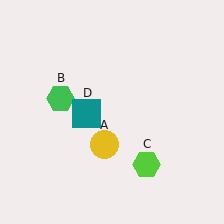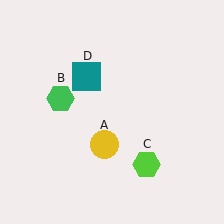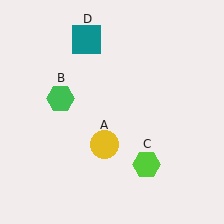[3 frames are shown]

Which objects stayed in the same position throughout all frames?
Yellow circle (object A) and green hexagon (object B) and lime hexagon (object C) remained stationary.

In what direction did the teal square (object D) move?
The teal square (object D) moved up.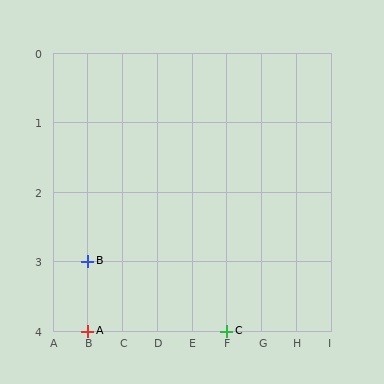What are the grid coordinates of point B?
Point B is at grid coordinates (B, 3).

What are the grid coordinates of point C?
Point C is at grid coordinates (F, 4).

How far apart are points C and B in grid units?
Points C and B are 4 columns and 1 row apart (about 4.1 grid units diagonally).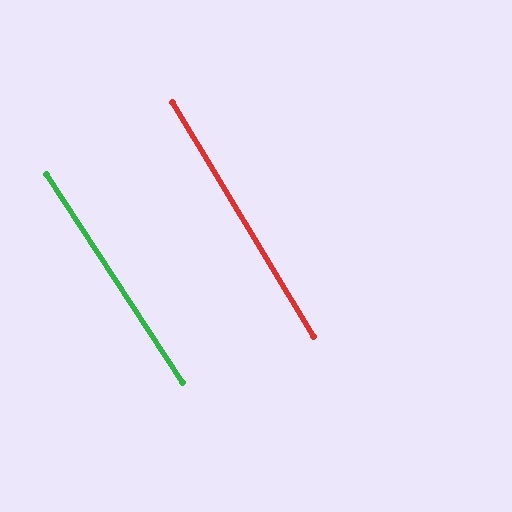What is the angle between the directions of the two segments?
Approximately 2 degrees.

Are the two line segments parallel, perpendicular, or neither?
Parallel — their directions differ by only 2.0°.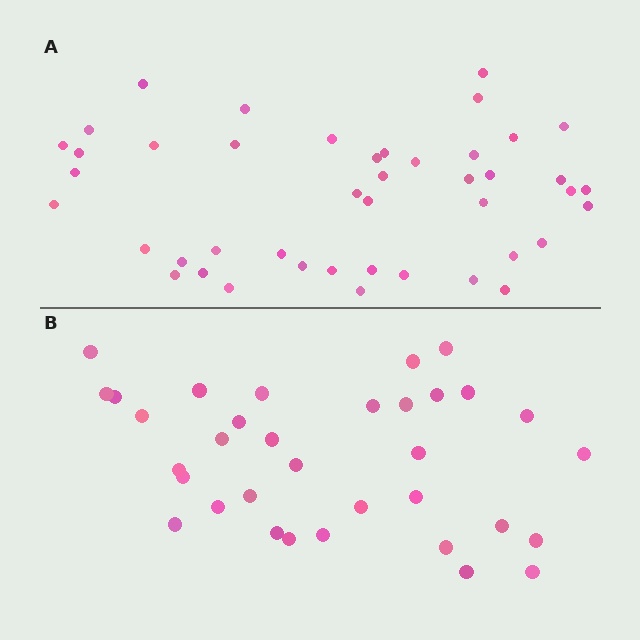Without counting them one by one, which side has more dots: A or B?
Region A (the top region) has more dots.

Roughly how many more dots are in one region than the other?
Region A has roughly 10 or so more dots than region B.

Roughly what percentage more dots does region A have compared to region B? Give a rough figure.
About 30% more.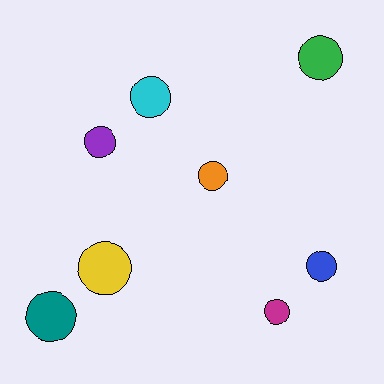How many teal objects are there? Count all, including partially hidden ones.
There is 1 teal object.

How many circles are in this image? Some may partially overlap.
There are 8 circles.